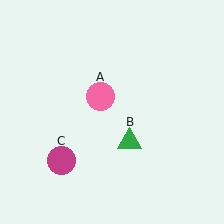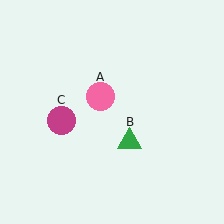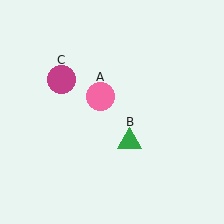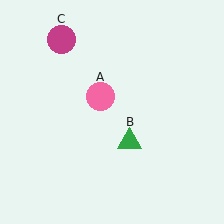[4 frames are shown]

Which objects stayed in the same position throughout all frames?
Pink circle (object A) and green triangle (object B) remained stationary.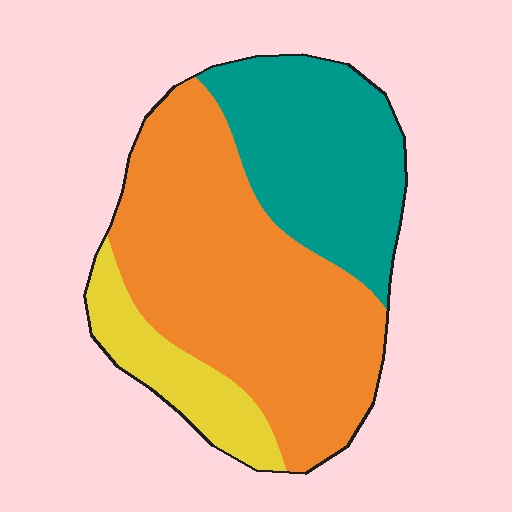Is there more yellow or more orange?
Orange.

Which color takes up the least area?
Yellow, at roughly 15%.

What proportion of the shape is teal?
Teal covers 31% of the shape.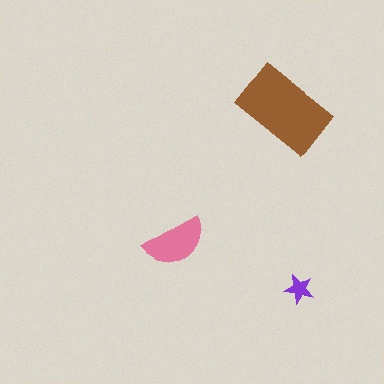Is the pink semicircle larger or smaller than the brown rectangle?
Smaller.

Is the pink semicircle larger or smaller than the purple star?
Larger.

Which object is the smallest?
The purple star.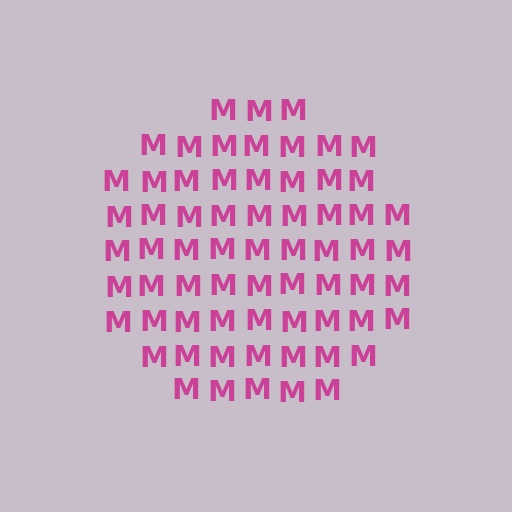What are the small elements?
The small elements are letter M's.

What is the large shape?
The large shape is a circle.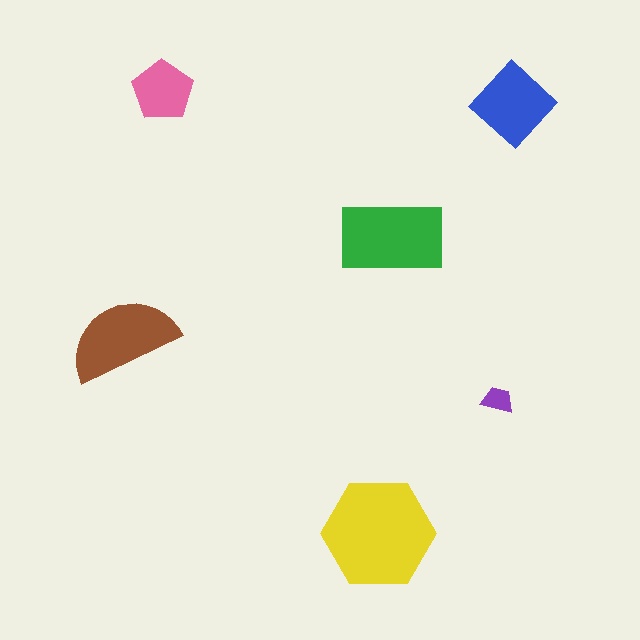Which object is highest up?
The pink pentagon is topmost.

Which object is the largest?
The yellow hexagon.